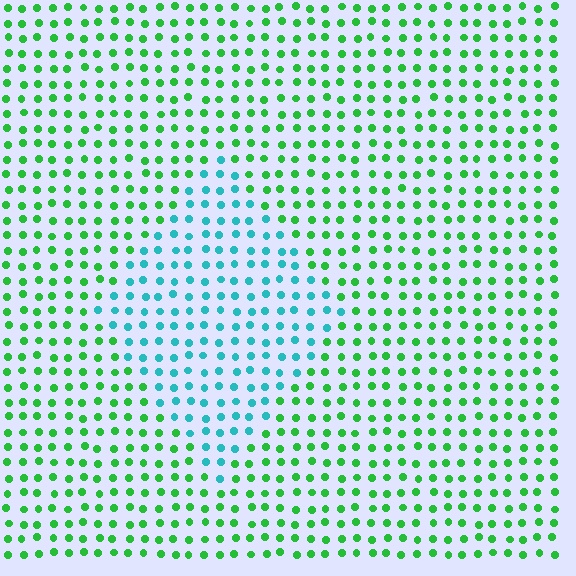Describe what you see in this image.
The image is filled with small green elements in a uniform arrangement. A diamond-shaped region is visible where the elements are tinted to a slightly different hue, forming a subtle color boundary.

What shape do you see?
I see a diamond.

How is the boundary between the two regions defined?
The boundary is defined purely by a slight shift in hue (about 54 degrees). Spacing, size, and orientation are identical on both sides.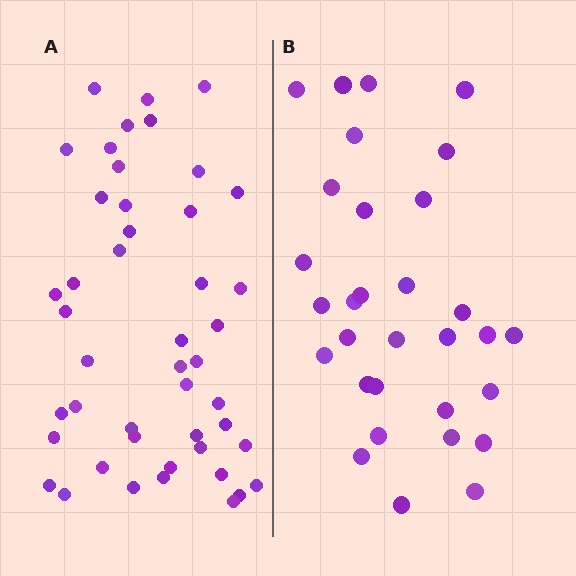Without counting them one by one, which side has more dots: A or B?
Region A (the left region) has more dots.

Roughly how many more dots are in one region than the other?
Region A has approximately 15 more dots than region B.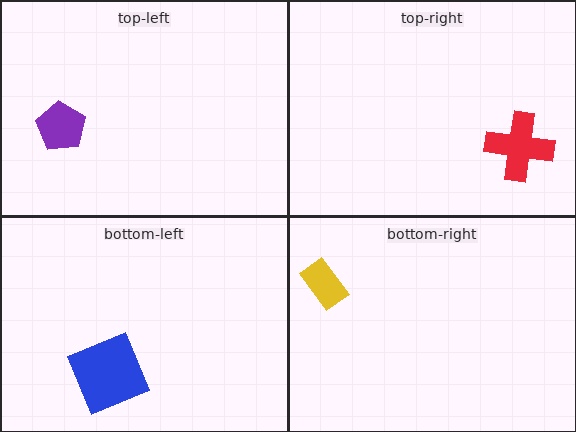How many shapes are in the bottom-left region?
1.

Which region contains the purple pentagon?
The top-left region.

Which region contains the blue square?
The bottom-left region.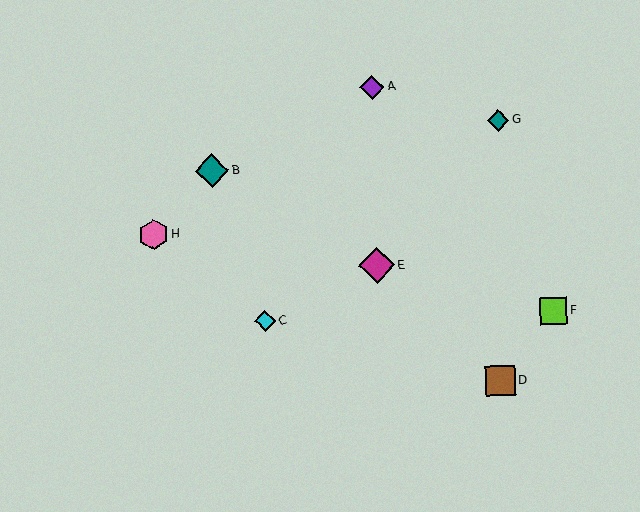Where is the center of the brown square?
The center of the brown square is at (500, 381).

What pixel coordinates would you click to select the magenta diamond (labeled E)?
Click at (377, 265) to select the magenta diamond E.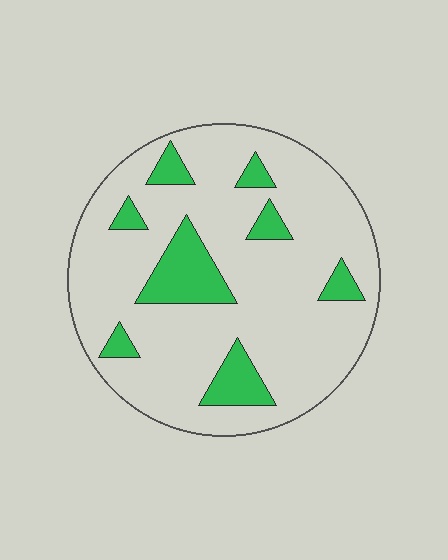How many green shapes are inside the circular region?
8.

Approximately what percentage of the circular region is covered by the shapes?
Approximately 15%.